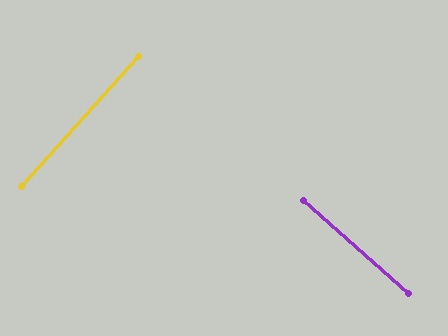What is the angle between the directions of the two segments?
Approximately 90 degrees.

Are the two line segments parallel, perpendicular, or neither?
Perpendicular — they meet at approximately 90°.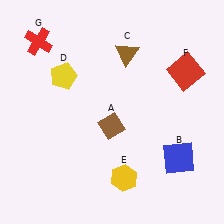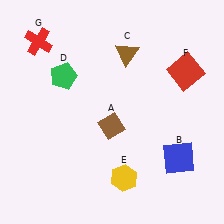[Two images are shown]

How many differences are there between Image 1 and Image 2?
There is 1 difference between the two images.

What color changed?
The pentagon (D) changed from yellow in Image 1 to green in Image 2.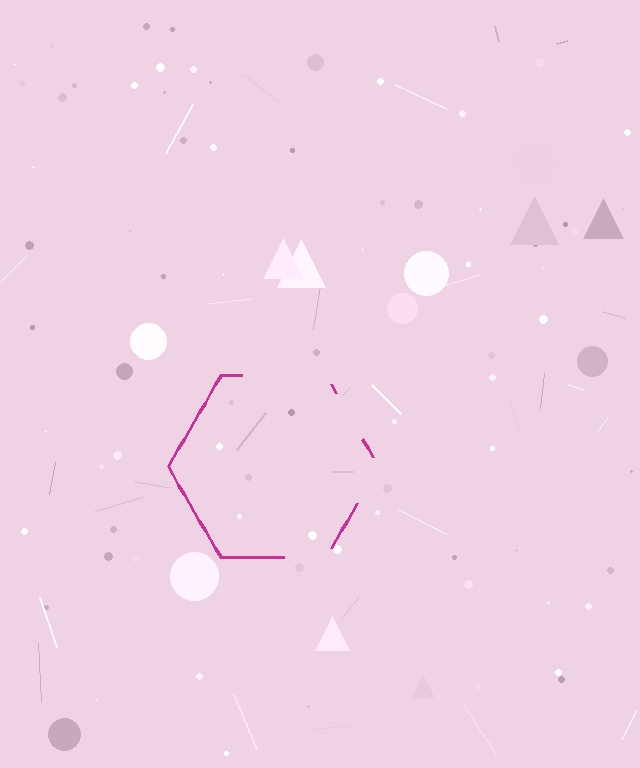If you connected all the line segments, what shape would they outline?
They would outline a hexagon.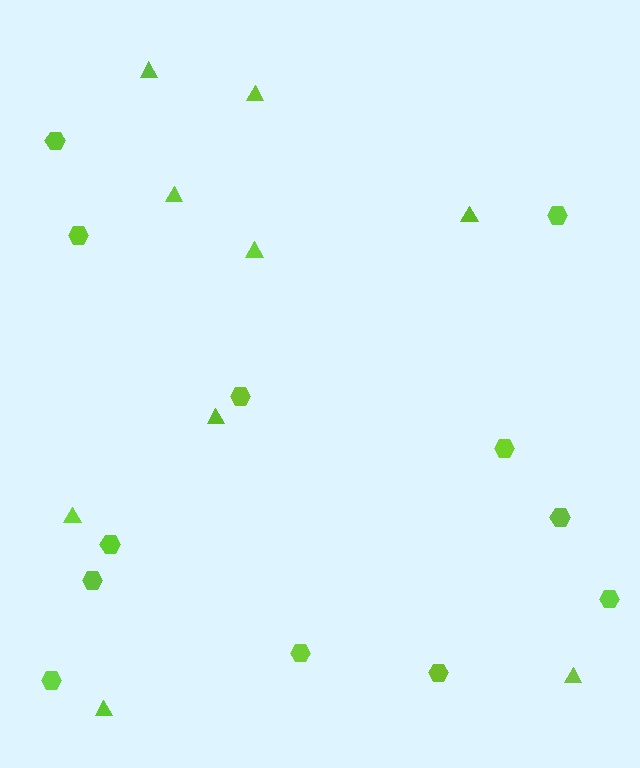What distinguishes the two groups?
There are 2 groups: one group of triangles (9) and one group of hexagons (12).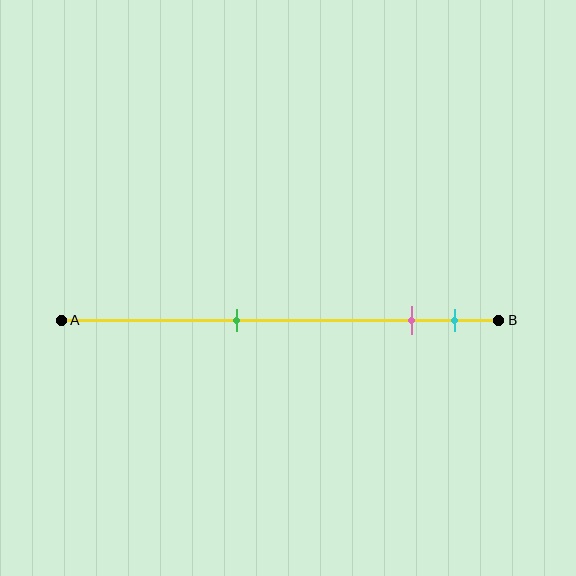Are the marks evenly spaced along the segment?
No, the marks are not evenly spaced.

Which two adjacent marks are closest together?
The pink and cyan marks are the closest adjacent pair.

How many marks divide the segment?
There are 3 marks dividing the segment.